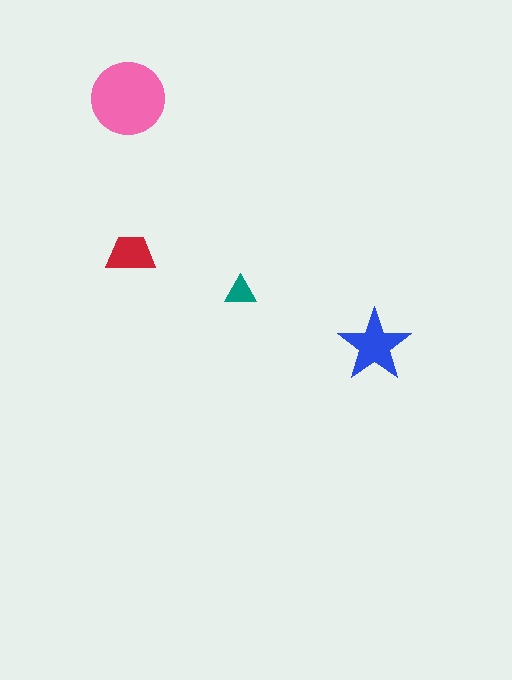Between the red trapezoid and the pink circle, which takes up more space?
The pink circle.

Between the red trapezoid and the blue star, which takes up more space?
The blue star.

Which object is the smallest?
The teal triangle.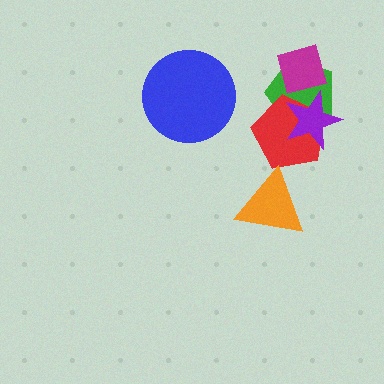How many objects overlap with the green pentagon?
3 objects overlap with the green pentagon.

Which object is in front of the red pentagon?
The purple star is in front of the red pentagon.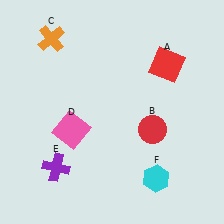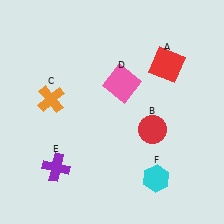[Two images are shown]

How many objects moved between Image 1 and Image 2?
2 objects moved between the two images.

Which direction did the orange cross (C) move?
The orange cross (C) moved down.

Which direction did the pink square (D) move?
The pink square (D) moved right.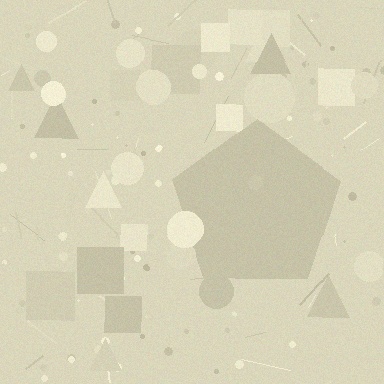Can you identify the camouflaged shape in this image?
The camouflaged shape is a pentagon.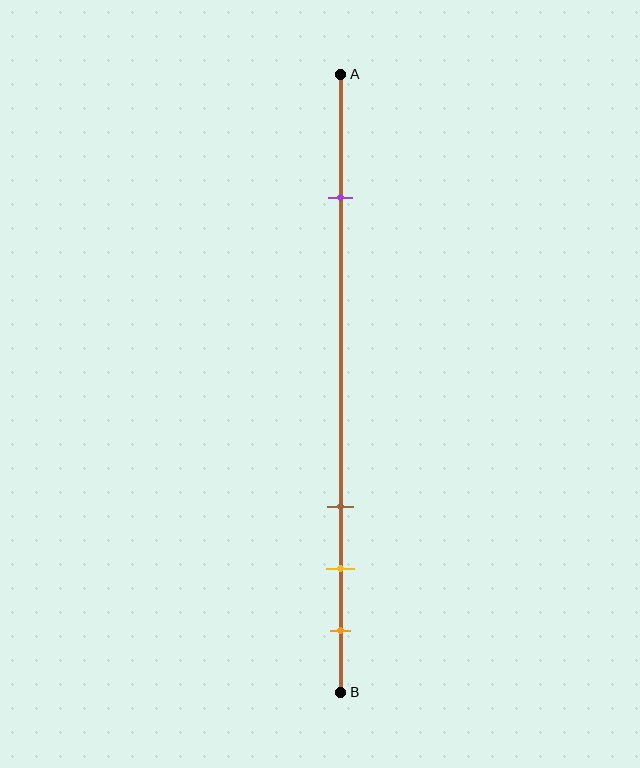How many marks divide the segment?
There are 4 marks dividing the segment.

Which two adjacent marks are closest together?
The yellow and orange marks are the closest adjacent pair.